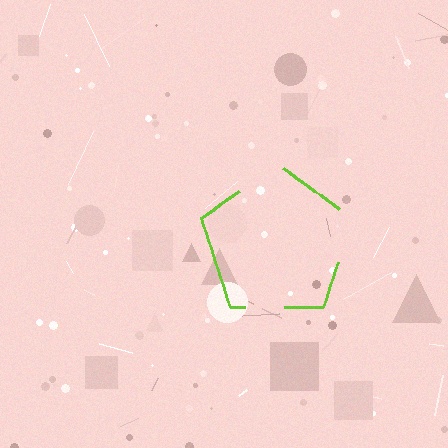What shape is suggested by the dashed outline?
The dashed outline suggests a pentagon.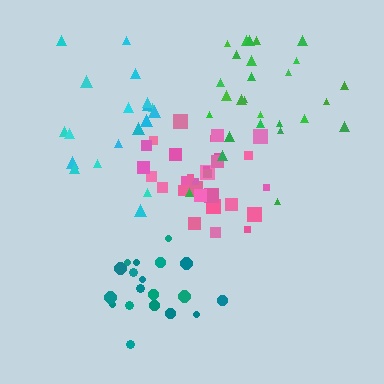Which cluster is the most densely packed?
Pink.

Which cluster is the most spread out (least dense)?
Green.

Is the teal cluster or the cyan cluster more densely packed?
Teal.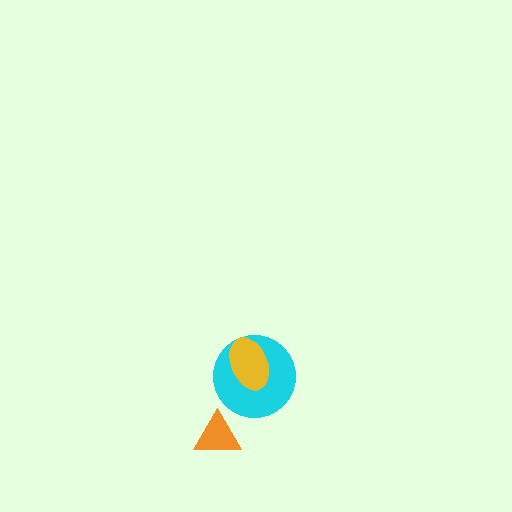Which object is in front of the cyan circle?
The yellow ellipse is in front of the cyan circle.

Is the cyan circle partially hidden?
Yes, it is partially covered by another shape.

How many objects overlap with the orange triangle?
0 objects overlap with the orange triangle.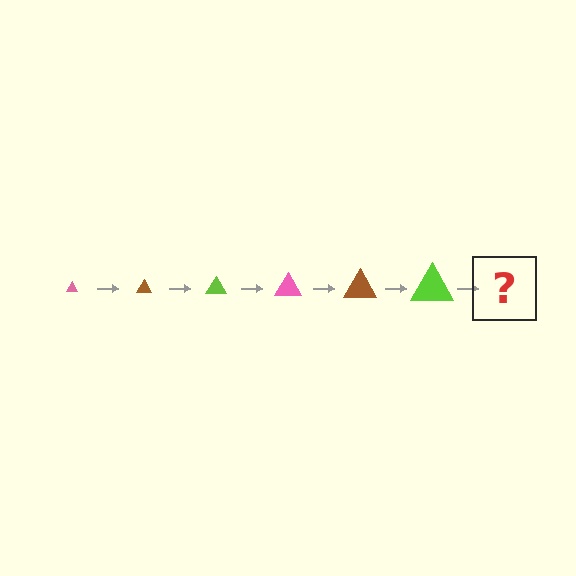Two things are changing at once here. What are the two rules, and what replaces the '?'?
The two rules are that the triangle grows larger each step and the color cycles through pink, brown, and lime. The '?' should be a pink triangle, larger than the previous one.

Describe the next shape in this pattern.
It should be a pink triangle, larger than the previous one.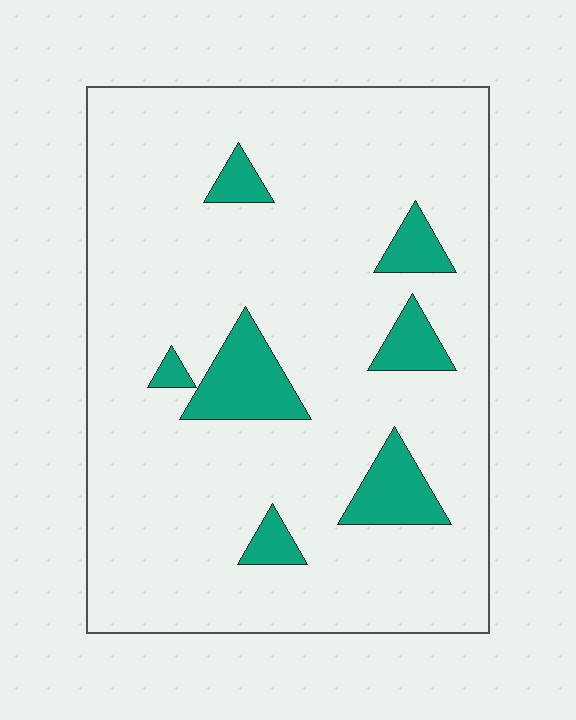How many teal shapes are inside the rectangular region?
7.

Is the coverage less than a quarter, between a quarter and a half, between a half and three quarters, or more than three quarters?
Less than a quarter.